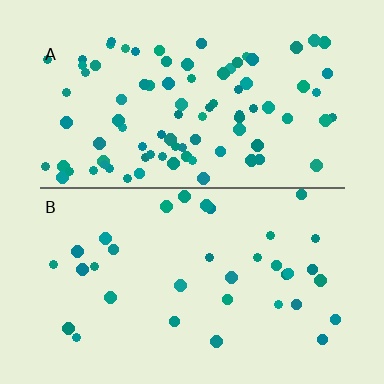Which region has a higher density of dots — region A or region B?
A (the top).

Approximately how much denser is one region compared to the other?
Approximately 2.5× — region A over region B.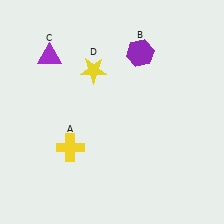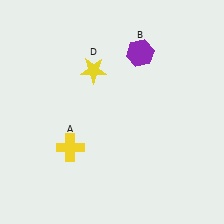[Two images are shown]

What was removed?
The purple triangle (C) was removed in Image 2.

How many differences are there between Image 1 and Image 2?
There is 1 difference between the two images.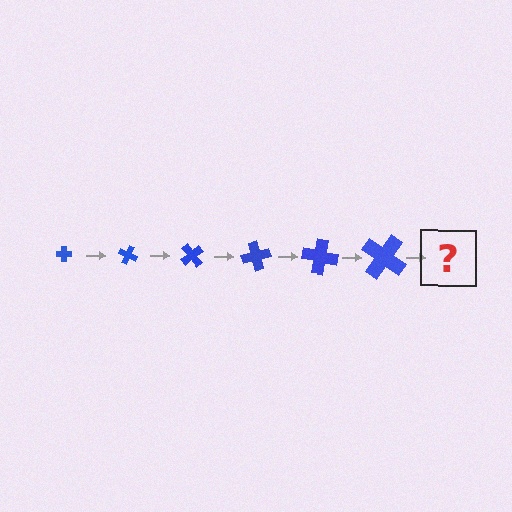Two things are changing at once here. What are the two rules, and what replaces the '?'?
The two rules are that the cross grows larger each step and it rotates 25 degrees each step. The '?' should be a cross, larger than the previous one and rotated 150 degrees from the start.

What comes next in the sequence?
The next element should be a cross, larger than the previous one and rotated 150 degrees from the start.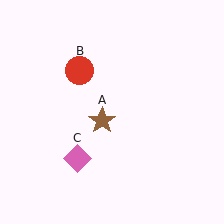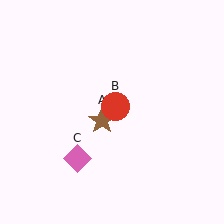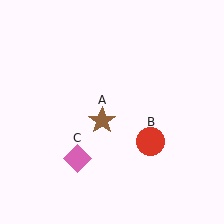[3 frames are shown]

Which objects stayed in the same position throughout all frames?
Brown star (object A) and pink diamond (object C) remained stationary.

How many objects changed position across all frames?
1 object changed position: red circle (object B).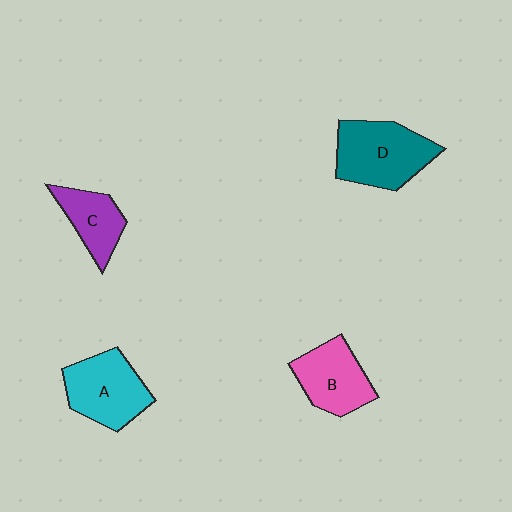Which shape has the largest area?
Shape D (teal).